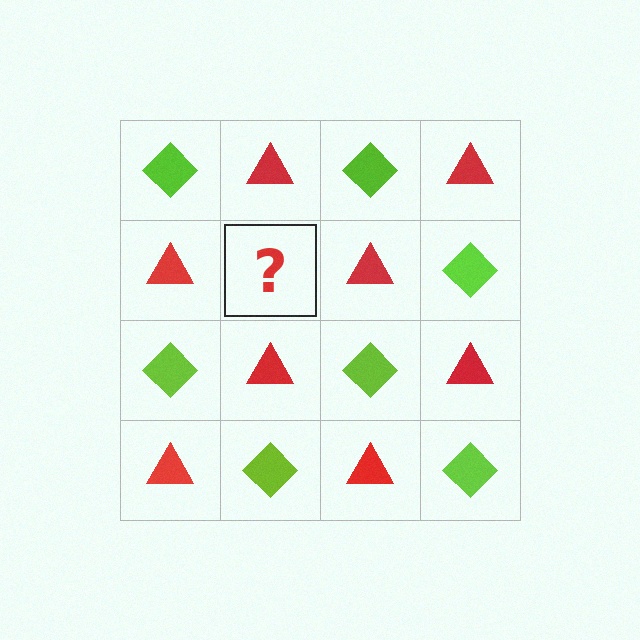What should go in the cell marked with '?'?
The missing cell should contain a lime diamond.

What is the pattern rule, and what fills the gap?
The rule is that it alternates lime diamond and red triangle in a checkerboard pattern. The gap should be filled with a lime diamond.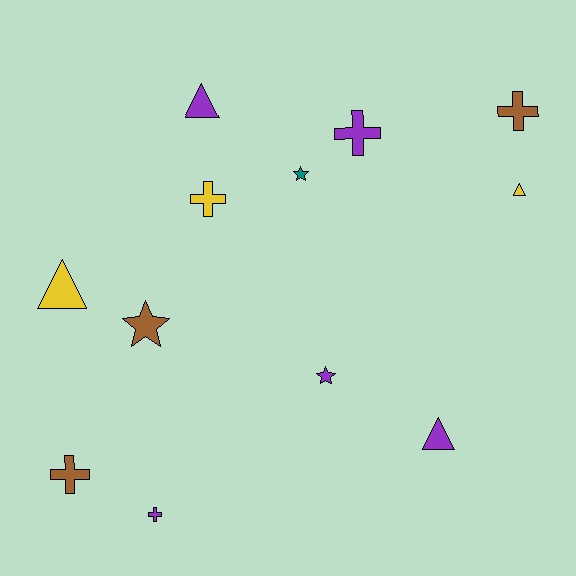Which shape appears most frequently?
Cross, with 5 objects.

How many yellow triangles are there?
There are 2 yellow triangles.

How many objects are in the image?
There are 12 objects.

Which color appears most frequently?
Purple, with 5 objects.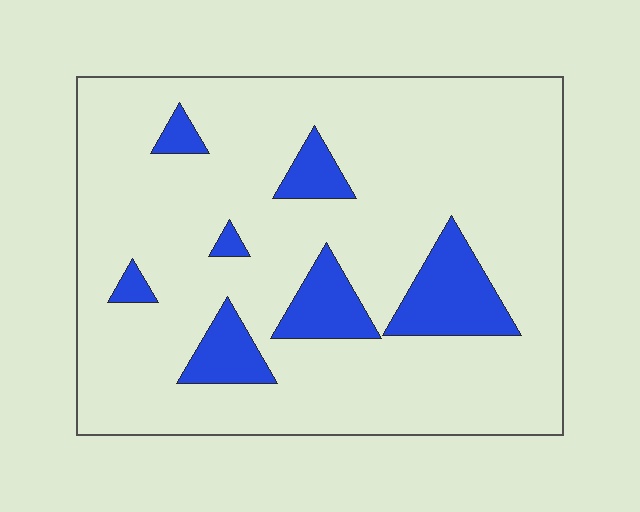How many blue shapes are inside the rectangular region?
7.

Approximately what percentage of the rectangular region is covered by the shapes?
Approximately 15%.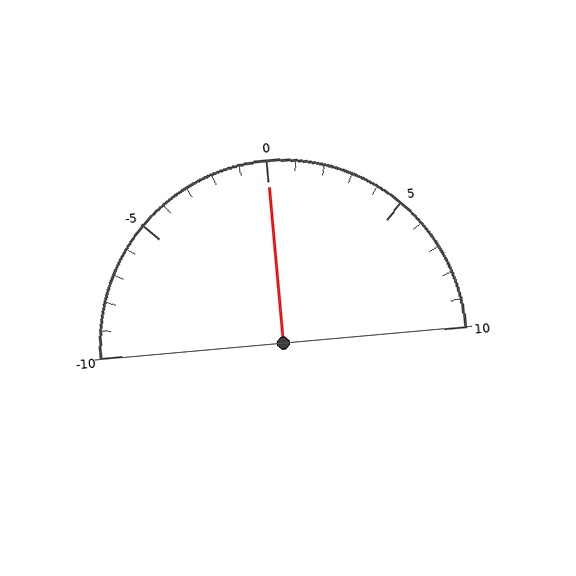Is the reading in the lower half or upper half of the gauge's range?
The reading is in the upper half of the range (-10 to 10).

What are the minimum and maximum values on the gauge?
The gauge ranges from -10 to 10.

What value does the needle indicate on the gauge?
The needle indicates approximately 0.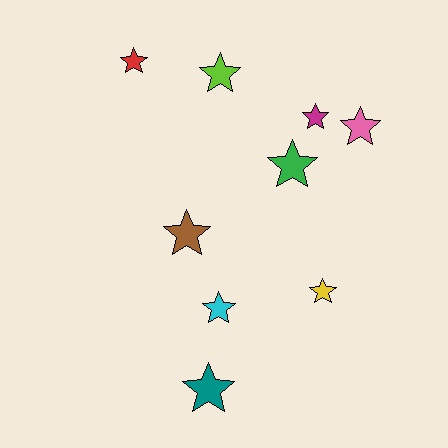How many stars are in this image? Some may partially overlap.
There are 9 stars.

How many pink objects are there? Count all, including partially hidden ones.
There is 1 pink object.